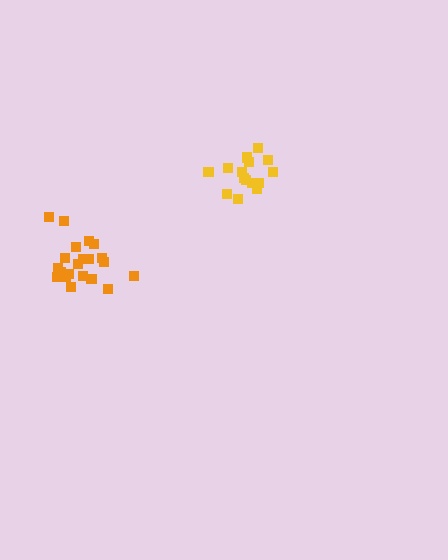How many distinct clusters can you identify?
There are 2 distinct clusters.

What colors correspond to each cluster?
The clusters are colored: orange, yellow.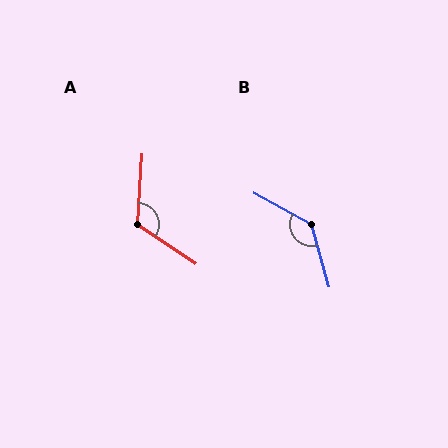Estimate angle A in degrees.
Approximately 121 degrees.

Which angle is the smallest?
A, at approximately 121 degrees.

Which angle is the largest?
B, at approximately 135 degrees.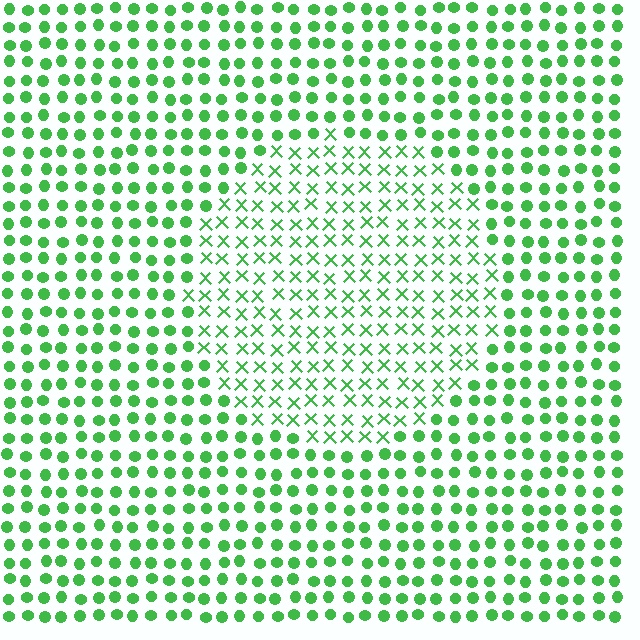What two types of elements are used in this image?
The image uses X marks inside the circle region and circles outside it.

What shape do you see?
I see a circle.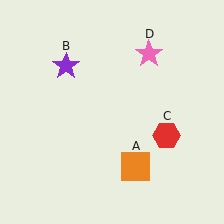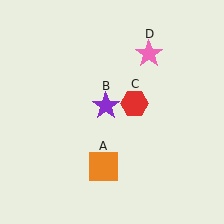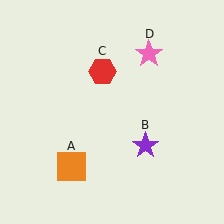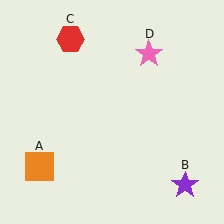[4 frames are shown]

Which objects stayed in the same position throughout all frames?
Pink star (object D) remained stationary.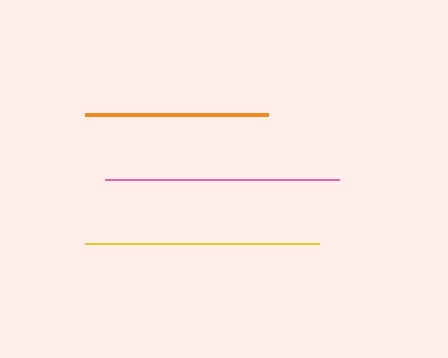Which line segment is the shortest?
The orange line is the shortest at approximately 183 pixels.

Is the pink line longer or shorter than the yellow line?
The yellow line is longer than the pink line.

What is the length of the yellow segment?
The yellow segment is approximately 234 pixels long.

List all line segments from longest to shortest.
From longest to shortest: yellow, pink, orange.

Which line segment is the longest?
The yellow line is the longest at approximately 234 pixels.